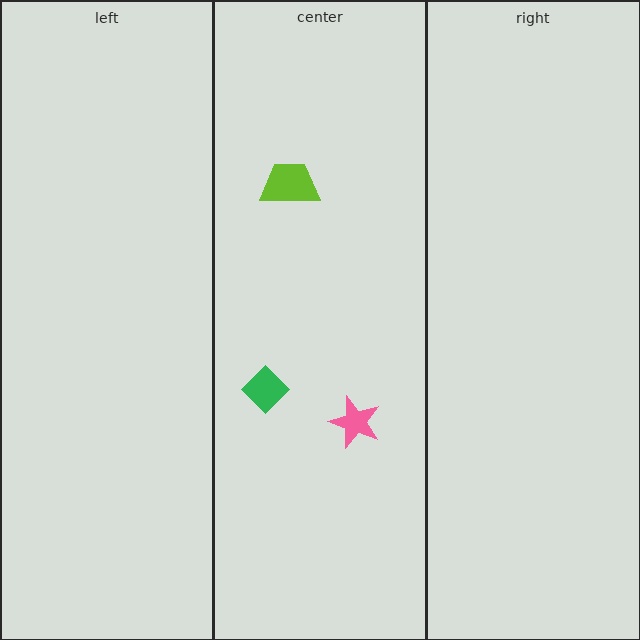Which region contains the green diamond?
The center region.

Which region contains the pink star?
The center region.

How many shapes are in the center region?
3.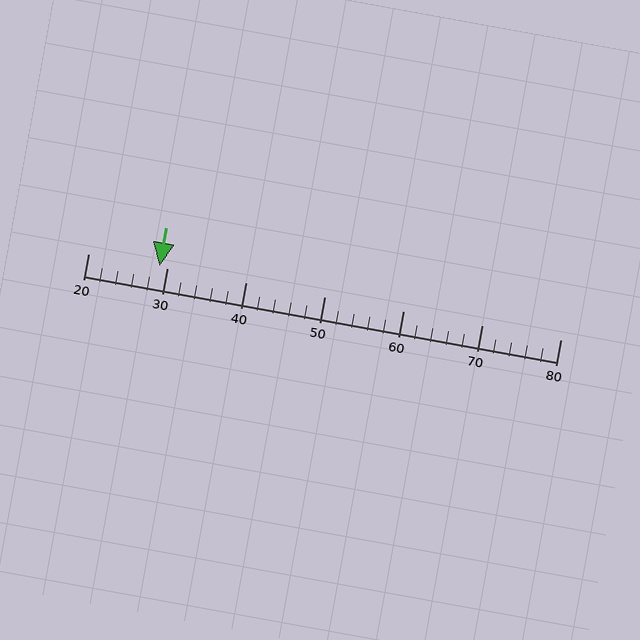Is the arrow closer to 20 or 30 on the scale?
The arrow is closer to 30.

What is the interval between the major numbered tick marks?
The major tick marks are spaced 10 units apart.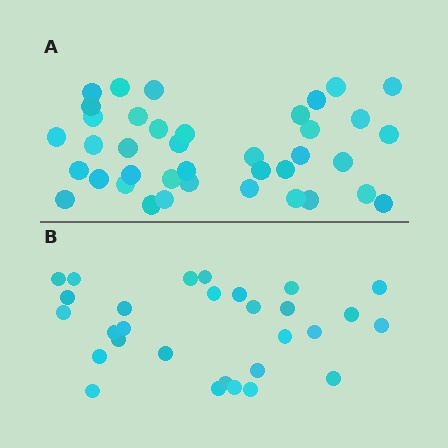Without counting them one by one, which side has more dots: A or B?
Region A (the top region) has more dots.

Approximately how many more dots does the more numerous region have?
Region A has roughly 10 or so more dots than region B.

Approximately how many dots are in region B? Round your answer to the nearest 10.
About 30 dots. (The exact count is 29, which rounds to 30.)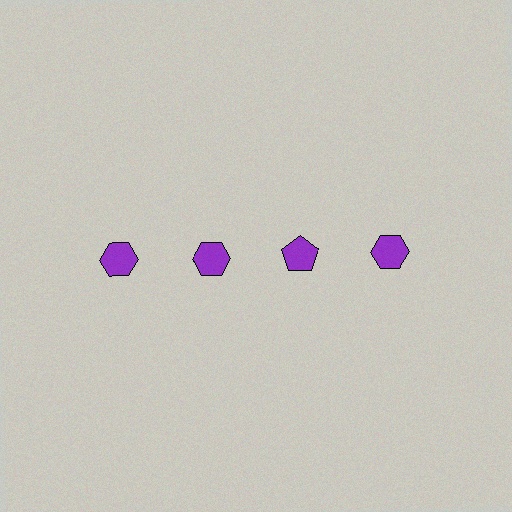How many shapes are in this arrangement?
There are 4 shapes arranged in a grid pattern.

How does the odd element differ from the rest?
It has a different shape: pentagon instead of hexagon.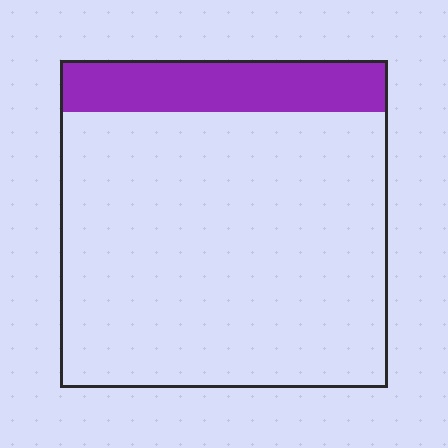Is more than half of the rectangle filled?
No.